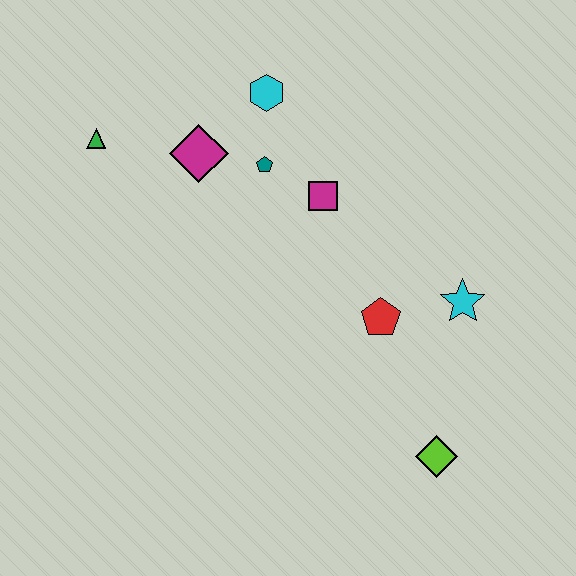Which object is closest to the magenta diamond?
The teal pentagon is closest to the magenta diamond.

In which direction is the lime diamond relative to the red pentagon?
The lime diamond is below the red pentagon.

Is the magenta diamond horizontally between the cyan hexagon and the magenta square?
No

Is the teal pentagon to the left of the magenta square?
Yes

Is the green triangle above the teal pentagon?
Yes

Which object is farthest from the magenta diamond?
The lime diamond is farthest from the magenta diamond.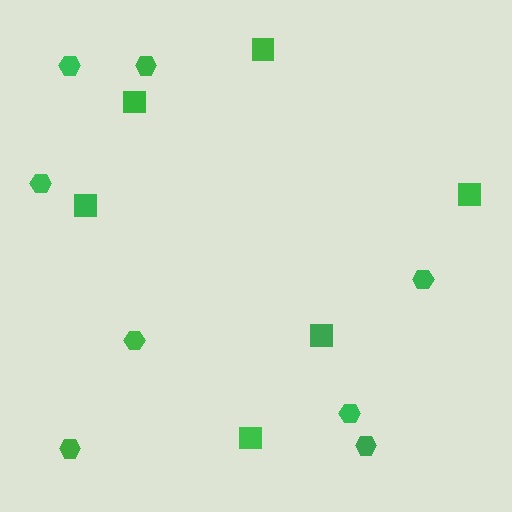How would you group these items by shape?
There are 2 groups: one group of squares (6) and one group of hexagons (8).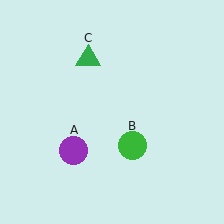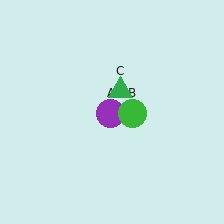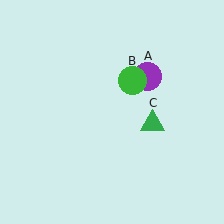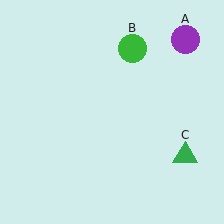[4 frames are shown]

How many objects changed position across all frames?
3 objects changed position: purple circle (object A), green circle (object B), green triangle (object C).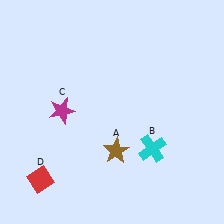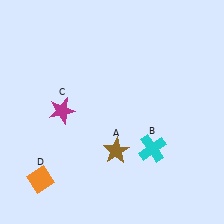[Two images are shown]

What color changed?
The diamond (D) changed from red in Image 1 to orange in Image 2.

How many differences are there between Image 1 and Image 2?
There is 1 difference between the two images.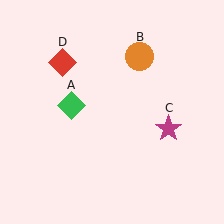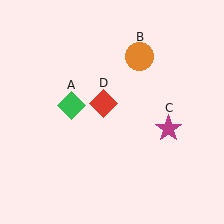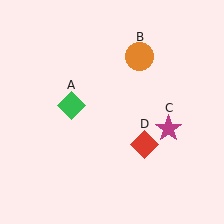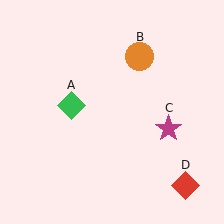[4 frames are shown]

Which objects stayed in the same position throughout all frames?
Green diamond (object A) and orange circle (object B) and magenta star (object C) remained stationary.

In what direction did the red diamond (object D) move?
The red diamond (object D) moved down and to the right.